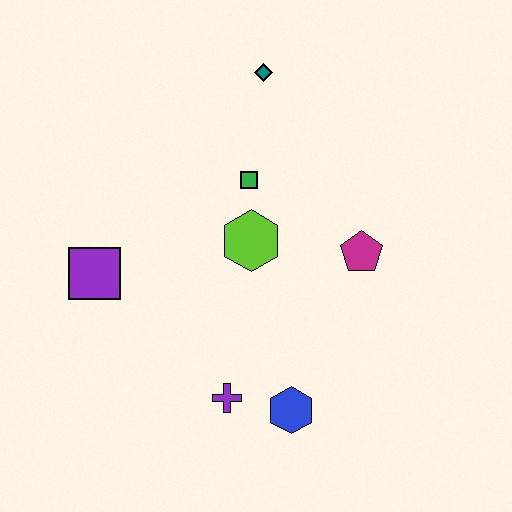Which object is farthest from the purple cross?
The teal diamond is farthest from the purple cross.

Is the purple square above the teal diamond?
No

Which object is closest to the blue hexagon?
The purple cross is closest to the blue hexagon.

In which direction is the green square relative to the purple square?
The green square is to the right of the purple square.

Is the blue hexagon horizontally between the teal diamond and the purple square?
No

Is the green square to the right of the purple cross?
Yes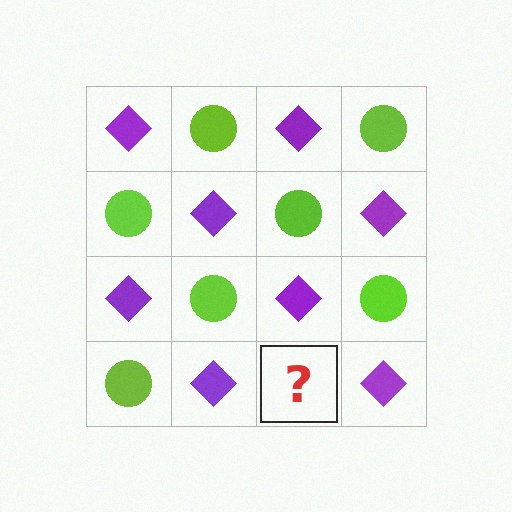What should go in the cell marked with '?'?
The missing cell should contain a lime circle.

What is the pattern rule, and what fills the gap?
The rule is that it alternates purple diamond and lime circle in a checkerboard pattern. The gap should be filled with a lime circle.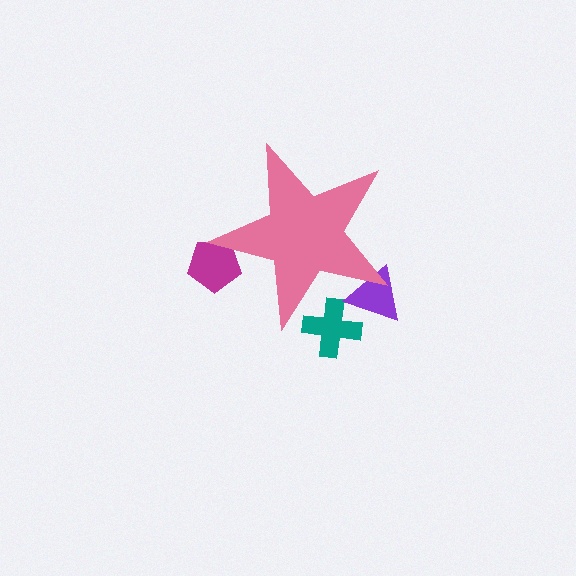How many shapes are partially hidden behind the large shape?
3 shapes are partially hidden.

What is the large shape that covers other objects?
A pink star.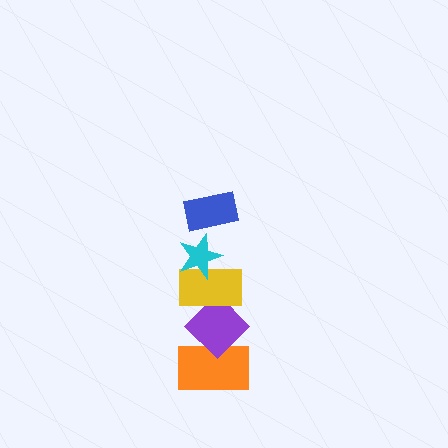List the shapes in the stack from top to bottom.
From top to bottom: the blue rectangle, the cyan star, the yellow rectangle, the purple diamond, the orange rectangle.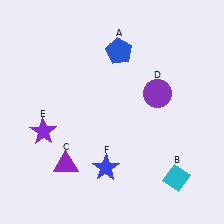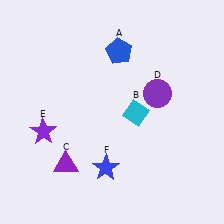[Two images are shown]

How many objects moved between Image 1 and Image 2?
1 object moved between the two images.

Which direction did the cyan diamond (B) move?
The cyan diamond (B) moved up.